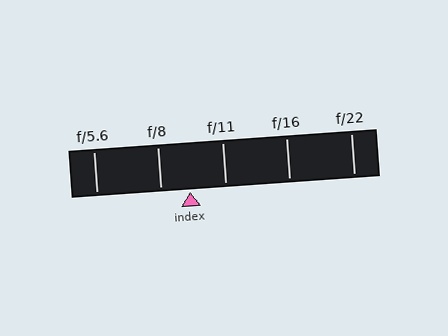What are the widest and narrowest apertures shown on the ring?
The widest aperture shown is f/5.6 and the narrowest is f/22.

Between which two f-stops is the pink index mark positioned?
The index mark is between f/8 and f/11.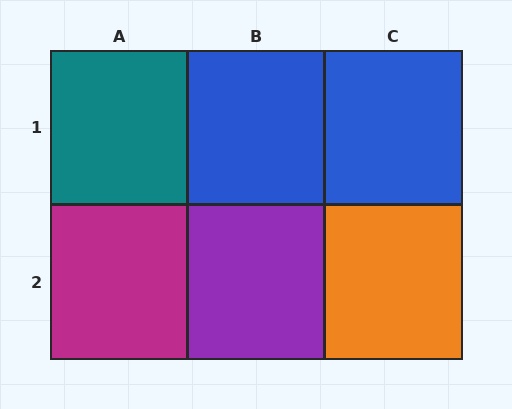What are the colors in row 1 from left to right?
Teal, blue, blue.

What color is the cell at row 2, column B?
Purple.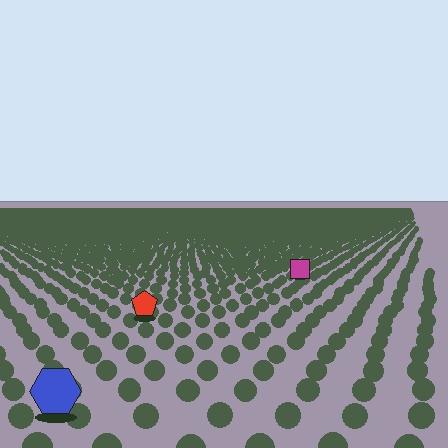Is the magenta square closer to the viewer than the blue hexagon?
No. The blue hexagon is closer — you can tell from the texture gradient: the ground texture is coarser near it.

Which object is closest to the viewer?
The blue hexagon is closest. The texture marks near it are larger and more spread out.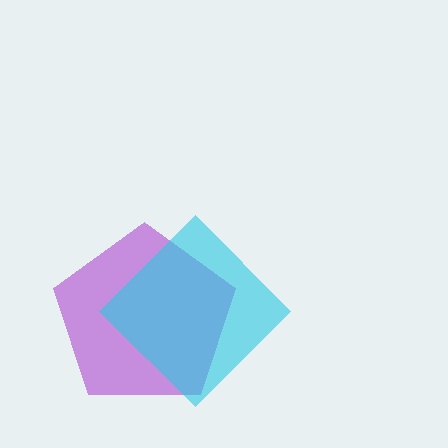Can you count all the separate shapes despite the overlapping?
Yes, there are 2 separate shapes.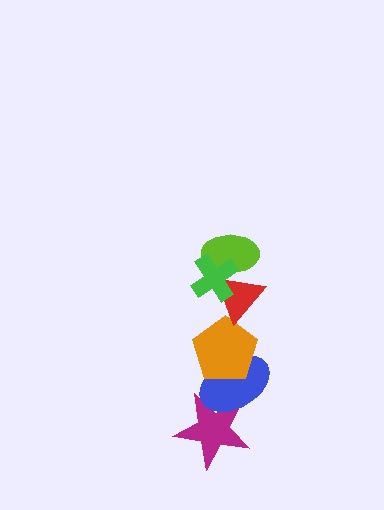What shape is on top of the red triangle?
The lime ellipse is on top of the red triangle.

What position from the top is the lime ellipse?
The lime ellipse is 2nd from the top.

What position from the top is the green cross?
The green cross is 1st from the top.